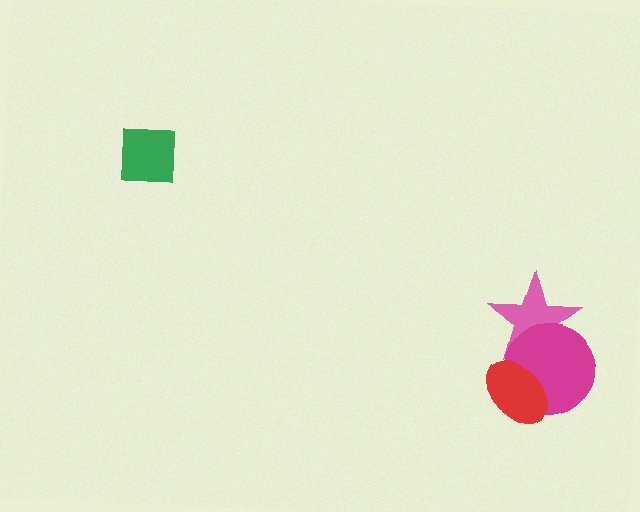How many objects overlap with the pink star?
2 objects overlap with the pink star.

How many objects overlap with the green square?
0 objects overlap with the green square.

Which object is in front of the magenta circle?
The red ellipse is in front of the magenta circle.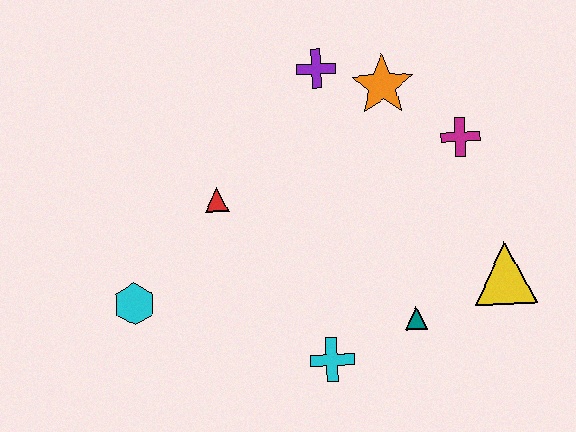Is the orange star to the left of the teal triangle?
Yes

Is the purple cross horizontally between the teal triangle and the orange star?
No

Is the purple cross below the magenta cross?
No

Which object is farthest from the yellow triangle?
The cyan hexagon is farthest from the yellow triangle.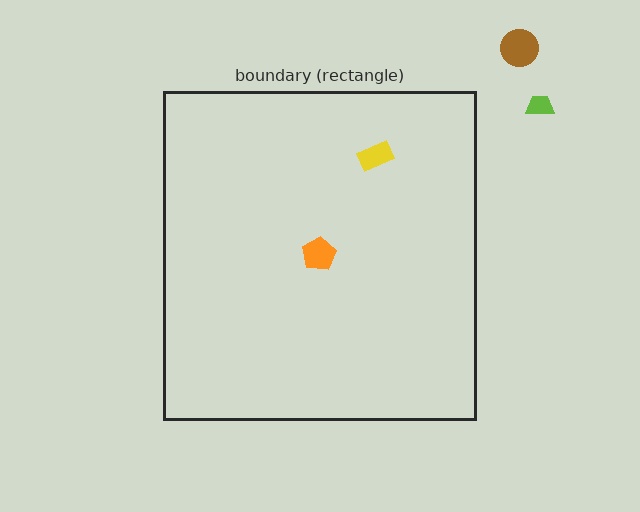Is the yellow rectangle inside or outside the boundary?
Inside.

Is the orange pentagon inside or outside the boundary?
Inside.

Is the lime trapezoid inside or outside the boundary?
Outside.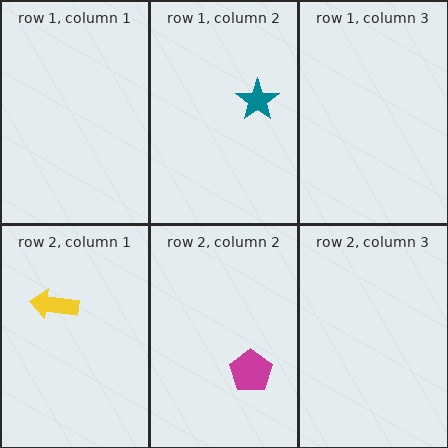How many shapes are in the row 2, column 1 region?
1.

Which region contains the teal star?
The row 1, column 2 region.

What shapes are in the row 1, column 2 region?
The teal star.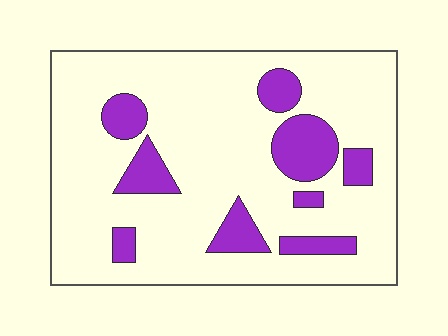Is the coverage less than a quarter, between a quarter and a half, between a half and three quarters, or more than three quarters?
Less than a quarter.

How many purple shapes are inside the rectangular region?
9.